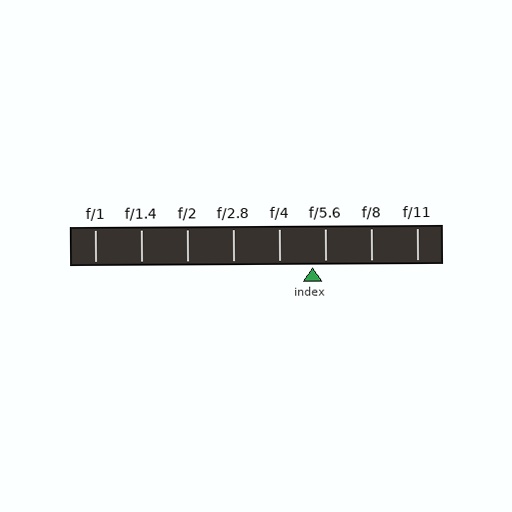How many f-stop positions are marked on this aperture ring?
There are 8 f-stop positions marked.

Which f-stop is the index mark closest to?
The index mark is closest to f/5.6.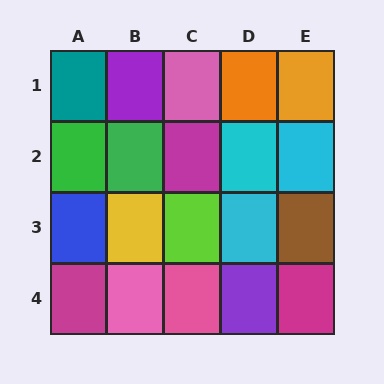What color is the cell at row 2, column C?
Magenta.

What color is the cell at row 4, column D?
Purple.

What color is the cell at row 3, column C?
Lime.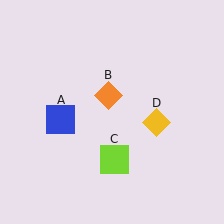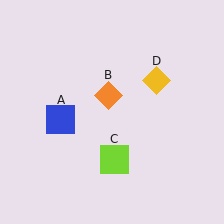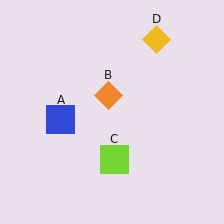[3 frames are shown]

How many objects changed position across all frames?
1 object changed position: yellow diamond (object D).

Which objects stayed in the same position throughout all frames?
Blue square (object A) and orange diamond (object B) and lime square (object C) remained stationary.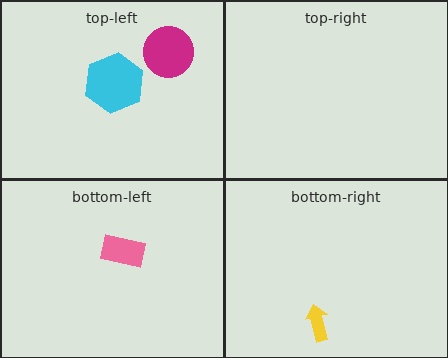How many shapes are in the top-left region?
2.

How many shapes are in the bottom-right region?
1.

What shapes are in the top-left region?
The cyan hexagon, the magenta circle.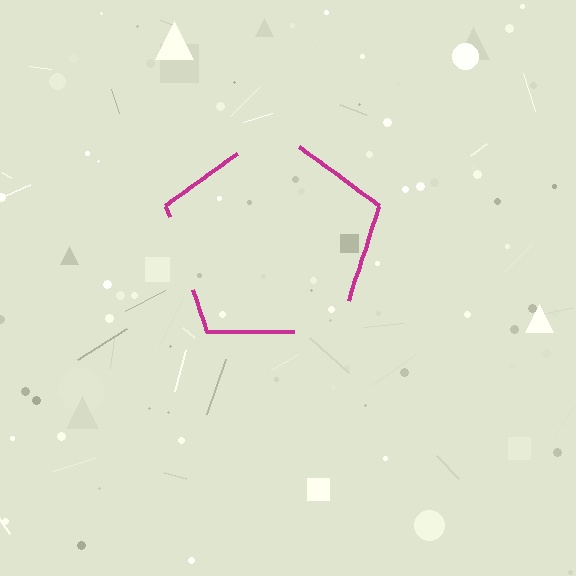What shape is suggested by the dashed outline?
The dashed outline suggests a pentagon.